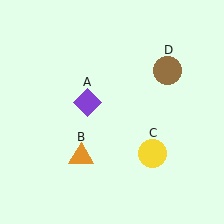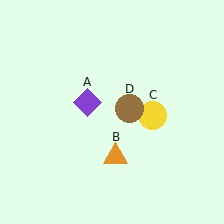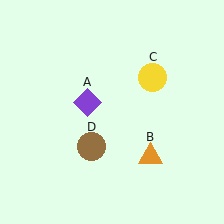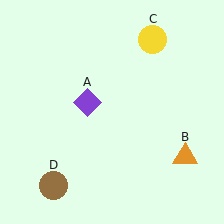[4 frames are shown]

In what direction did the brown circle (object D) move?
The brown circle (object D) moved down and to the left.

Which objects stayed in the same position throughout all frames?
Purple diamond (object A) remained stationary.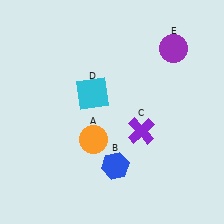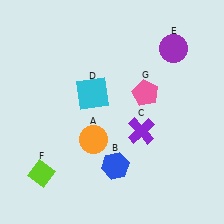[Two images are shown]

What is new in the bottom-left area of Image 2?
A lime diamond (F) was added in the bottom-left area of Image 2.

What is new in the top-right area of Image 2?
A pink pentagon (G) was added in the top-right area of Image 2.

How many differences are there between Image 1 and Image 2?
There are 2 differences between the two images.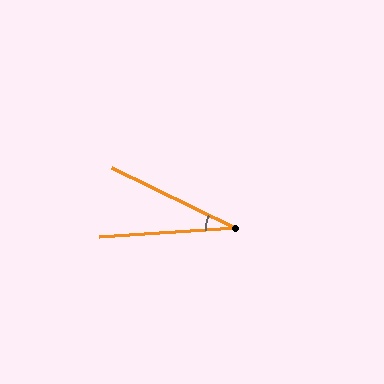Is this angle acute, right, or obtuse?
It is acute.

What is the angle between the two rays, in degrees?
Approximately 30 degrees.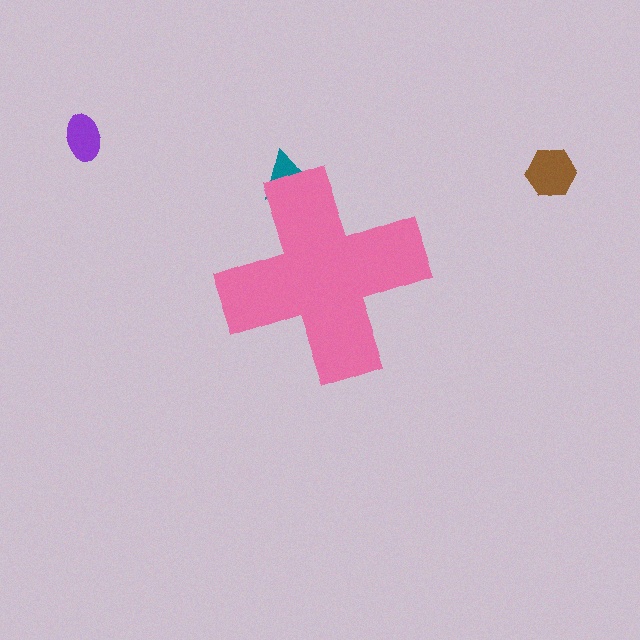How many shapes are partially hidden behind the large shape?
1 shape is partially hidden.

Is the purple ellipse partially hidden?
No, the purple ellipse is fully visible.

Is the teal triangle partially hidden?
Yes, the teal triangle is partially hidden behind the pink cross.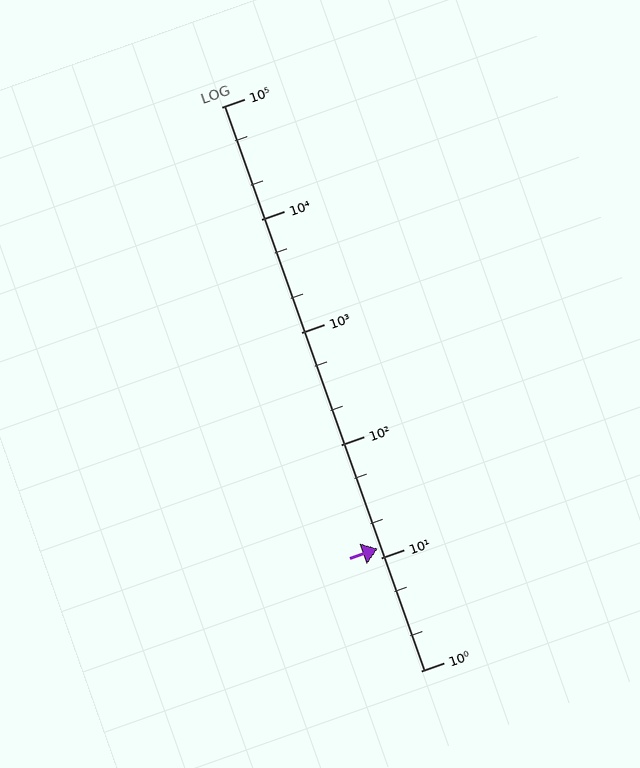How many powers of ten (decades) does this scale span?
The scale spans 5 decades, from 1 to 100000.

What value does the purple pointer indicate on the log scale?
The pointer indicates approximately 12.